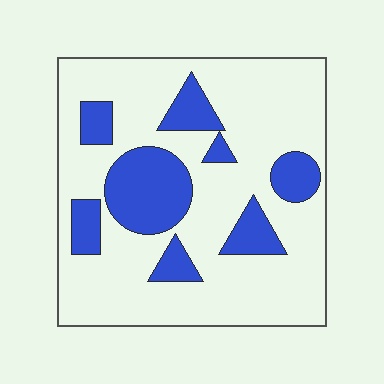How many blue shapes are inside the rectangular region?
8.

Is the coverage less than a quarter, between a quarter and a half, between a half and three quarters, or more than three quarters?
Less than a quarter.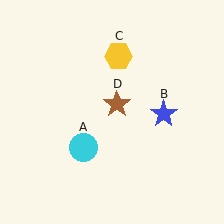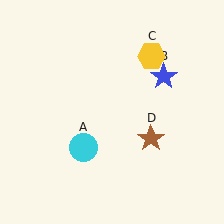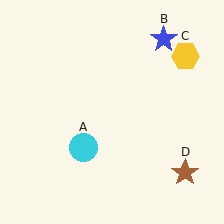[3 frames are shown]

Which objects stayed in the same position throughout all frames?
Cyan circle (object A) remained stationary.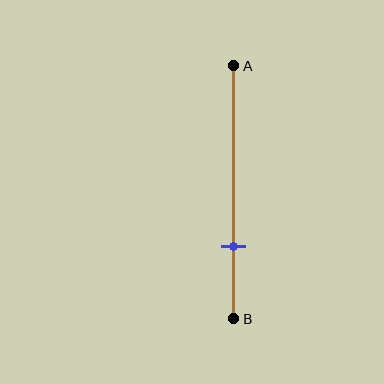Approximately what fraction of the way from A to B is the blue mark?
The blue mark is approximately 70% of the way from A to B.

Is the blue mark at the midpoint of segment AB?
No, the mark is at about 70% from A, not at the 50% midpoint.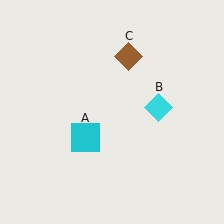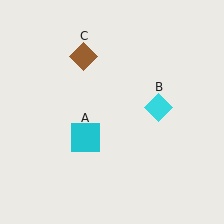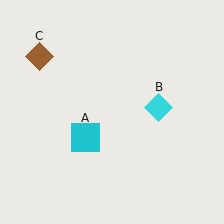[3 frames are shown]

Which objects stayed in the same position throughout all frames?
Cyan square (object A) and cyan diamond (object B) remained stationary.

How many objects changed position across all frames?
1 object changed position: brown diamond (object C).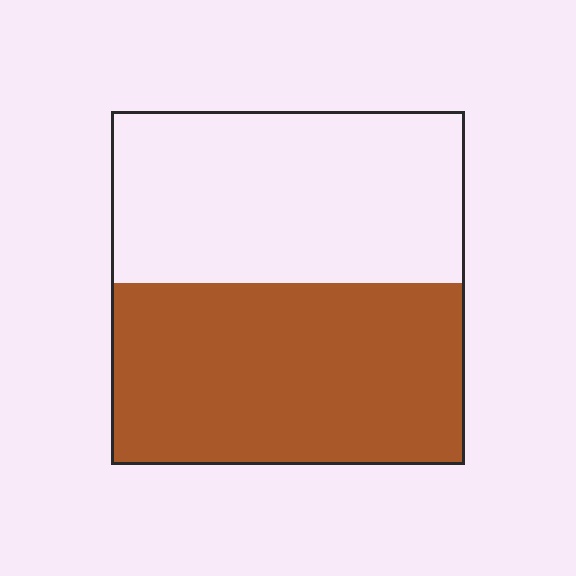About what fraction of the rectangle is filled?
About one half (1/2).